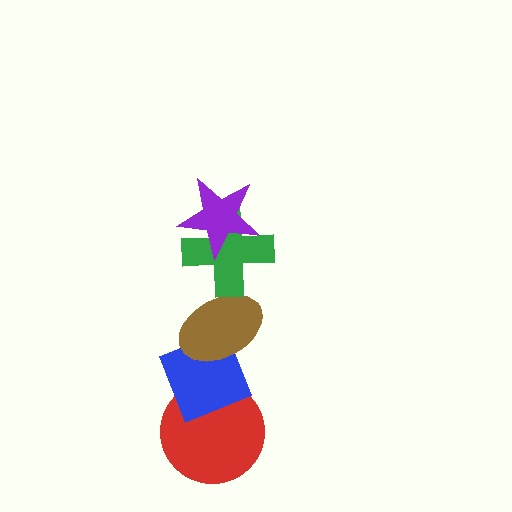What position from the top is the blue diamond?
The blue diamond is 4th from the top.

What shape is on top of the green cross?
The purple star is on top of the green cross.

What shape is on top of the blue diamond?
The brown ellipse is on top of the blue diamond.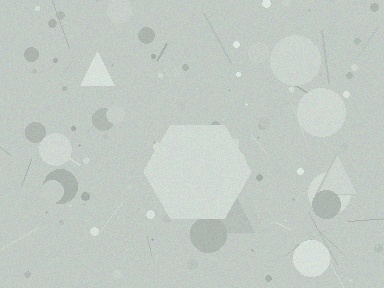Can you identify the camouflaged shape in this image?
The camouflaged shape is a hexagon.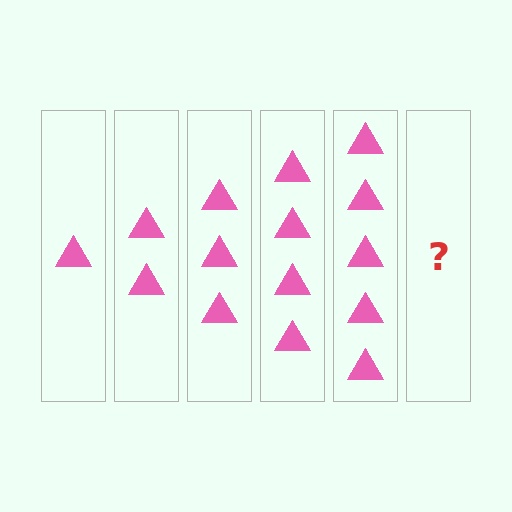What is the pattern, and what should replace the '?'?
The pattern is that each step adds one more triangle. The '?' should be 6 triangles.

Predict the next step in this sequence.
The next step is 6 triangles.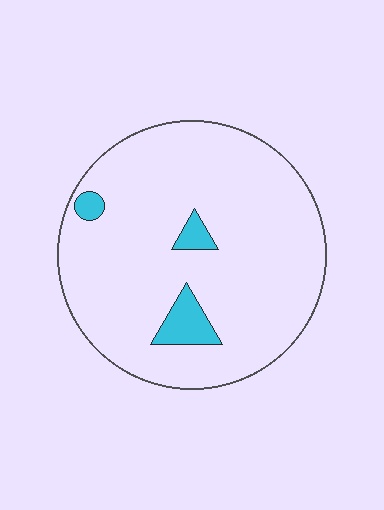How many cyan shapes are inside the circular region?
3.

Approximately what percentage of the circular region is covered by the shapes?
Approximately 5%.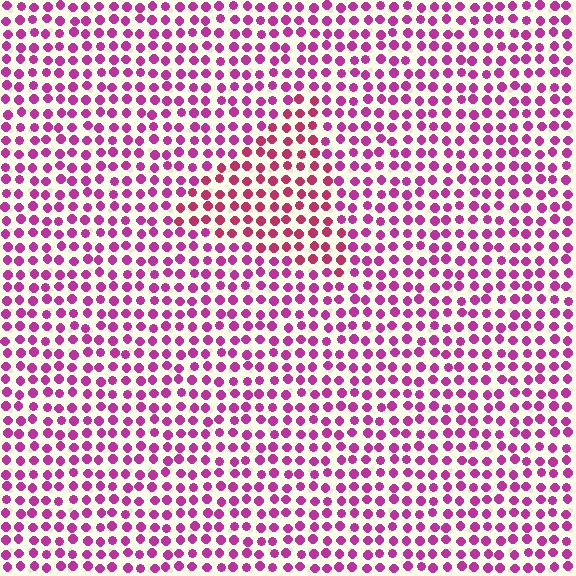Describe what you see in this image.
The image is filled with small magenta elements in a uniform arrangement. A triangle-shaped region is visible where the elements are tinted to a slightly different hue, forming a subtle color boundary.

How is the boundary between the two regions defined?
The boundary is defined purely by a slight shift in hue (about 24 degrees). Spacing, size, and orientation are identical on both sides.